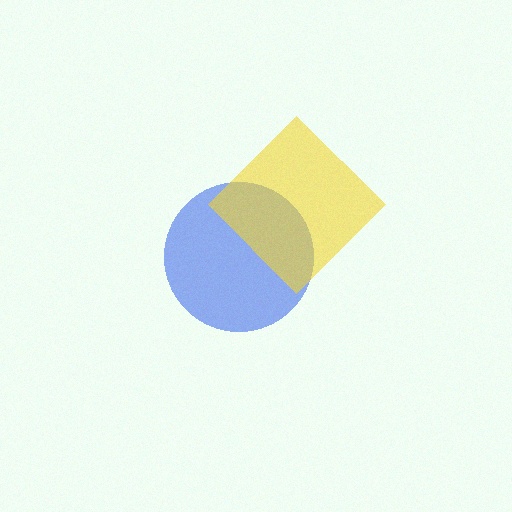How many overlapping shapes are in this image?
There are 2 overlapping shapes in the image.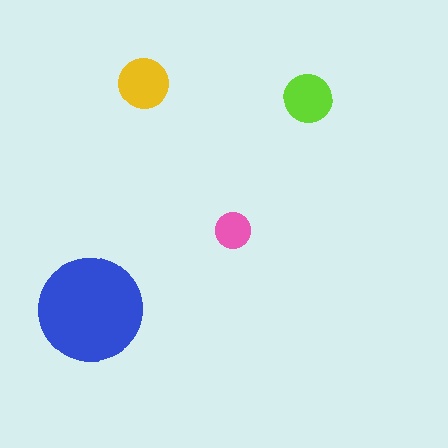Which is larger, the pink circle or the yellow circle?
The yellow one.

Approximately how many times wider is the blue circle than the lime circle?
About 2 times wider.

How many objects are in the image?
There are 4 objects in the image.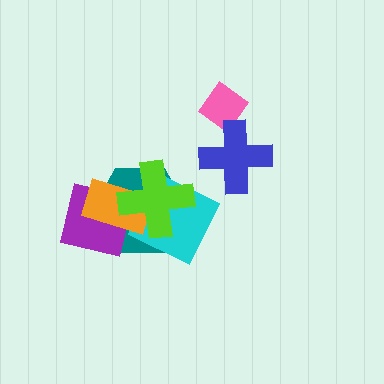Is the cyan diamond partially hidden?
Yes, it is partially covered by another shape.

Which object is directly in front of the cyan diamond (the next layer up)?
The purple square is directly in front of the cyan diamond.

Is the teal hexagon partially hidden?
Yes, it is partially covered by another shape.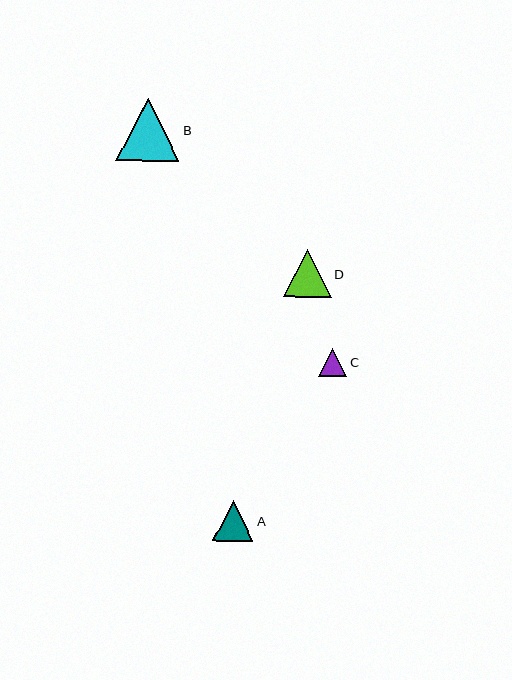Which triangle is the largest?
Triangle B is the largest with a size of approximately 63 pixels.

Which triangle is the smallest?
Triangle C is the smallest with a size of approximately 28 pixels.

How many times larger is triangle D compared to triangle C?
Triangle D is approximately 1.7 times the size of triangle C.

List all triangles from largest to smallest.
From largest to smallest: B, D, A, C.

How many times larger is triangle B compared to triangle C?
Triangle B is approximately 2.2 times the size of triangle C.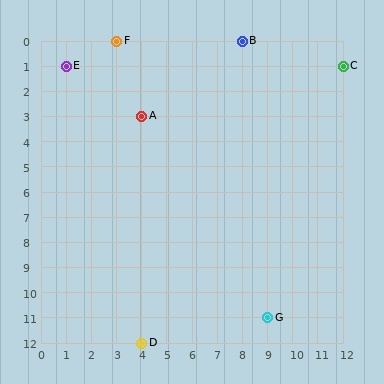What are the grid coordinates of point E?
Point E is at grid coordinates (1, 1).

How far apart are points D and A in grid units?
Points D and A are 9 rows apart.